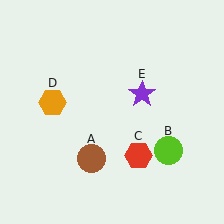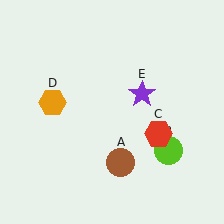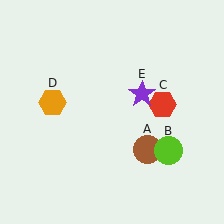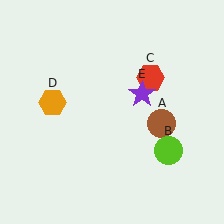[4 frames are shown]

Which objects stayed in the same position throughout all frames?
Lime circle (object B) and orange hexagon (object D) and purple star (object E) remained stationary.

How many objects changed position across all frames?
2 objects changed position: brown circle (object A), red hexagon (object C).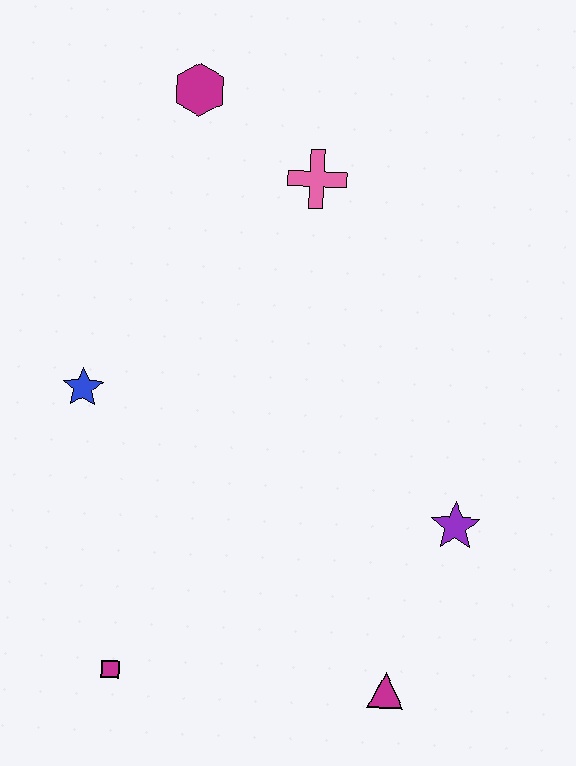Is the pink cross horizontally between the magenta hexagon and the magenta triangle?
Yes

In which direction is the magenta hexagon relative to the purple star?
The magenta hexagon is above the purple star.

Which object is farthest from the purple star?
The magenta hexagon is farthest from the purple star.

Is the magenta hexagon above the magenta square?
Yes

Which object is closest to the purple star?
The magenta triangle is closest to the purple star.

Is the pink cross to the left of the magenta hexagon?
No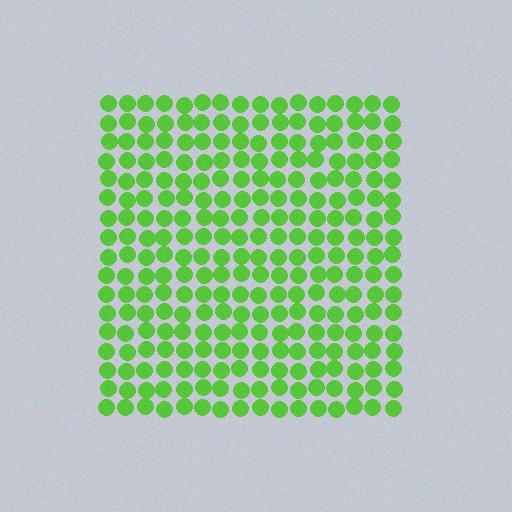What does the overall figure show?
The overall figure shows a square.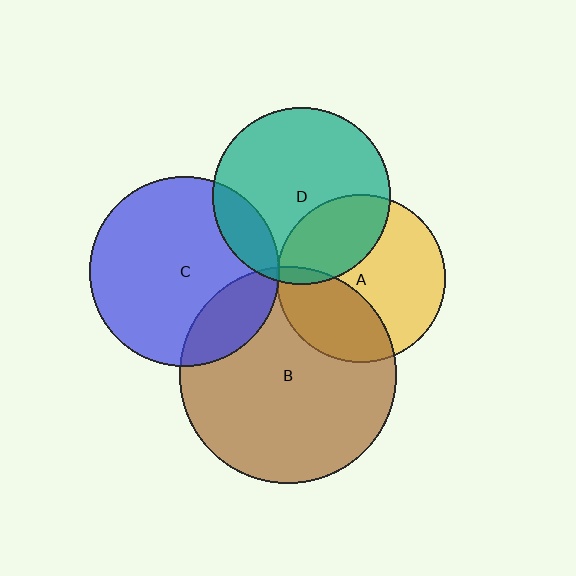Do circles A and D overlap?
Yes.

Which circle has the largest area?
Circle B (brown).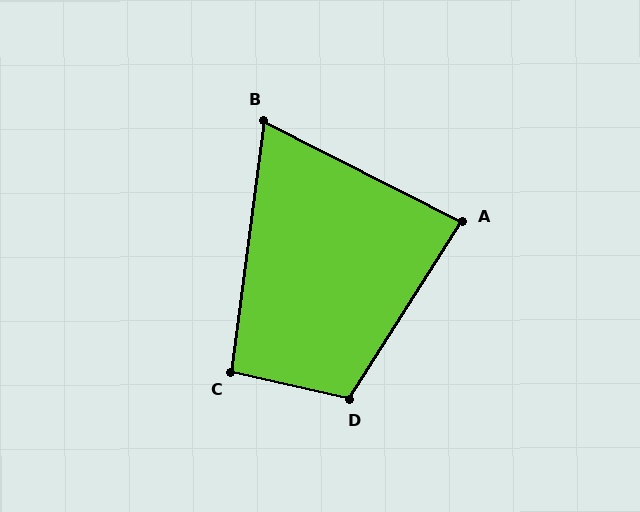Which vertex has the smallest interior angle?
B, at approximately 70 degrees.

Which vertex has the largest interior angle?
D, at approximately 110 degrees.